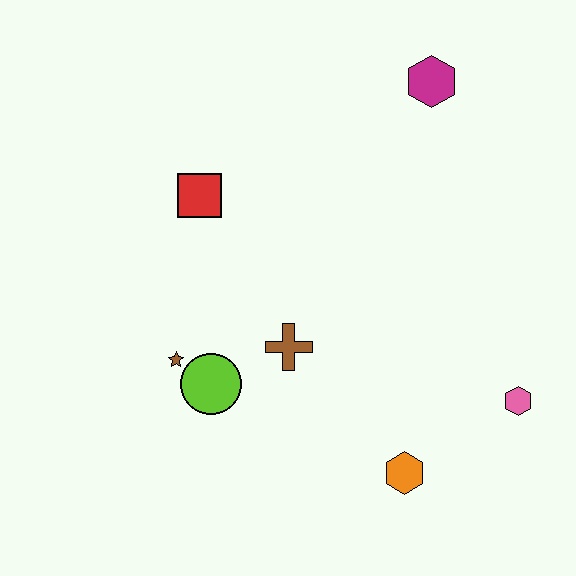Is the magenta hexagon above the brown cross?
Yes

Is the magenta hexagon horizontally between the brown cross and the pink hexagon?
Yes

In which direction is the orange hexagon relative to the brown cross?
The orange hexagon is below the brown cross.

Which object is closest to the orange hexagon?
The pink hexagon is closest to the orange hexagon.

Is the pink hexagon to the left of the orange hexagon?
No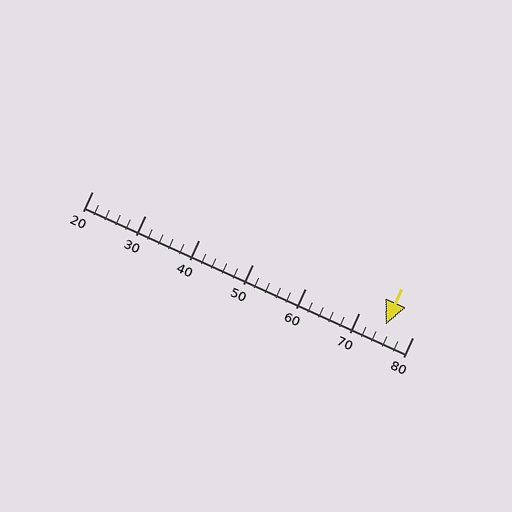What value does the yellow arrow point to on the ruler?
The yellow arrow points to approximately 75.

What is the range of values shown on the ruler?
The ruler shows values from 20 to 80.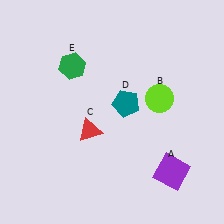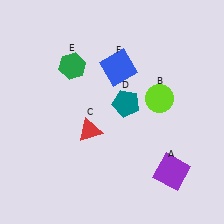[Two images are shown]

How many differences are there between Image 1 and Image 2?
There is 1 difference between the two images.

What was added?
A blue square (F) was added in Image 2.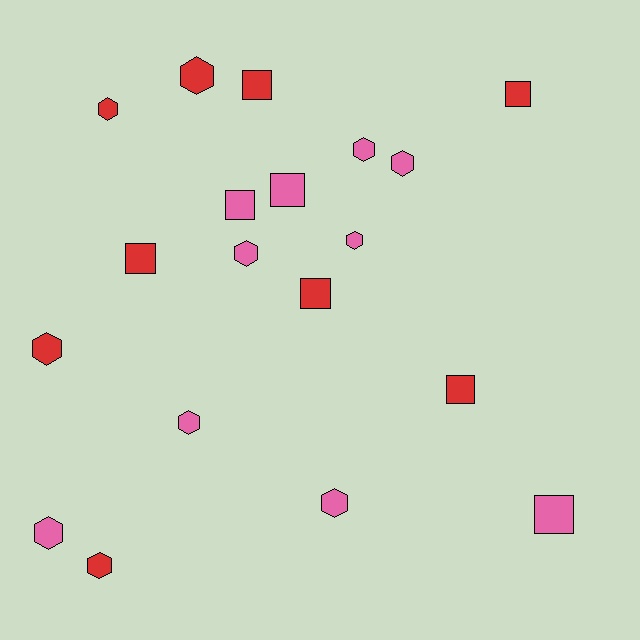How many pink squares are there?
There are 3 pink squares.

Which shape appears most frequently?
Hexagon, with 11 objects.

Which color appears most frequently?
Pink, with 10 objects.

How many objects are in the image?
There are 19 objects.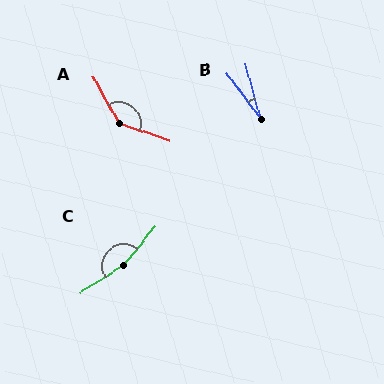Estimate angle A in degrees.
Approximately 137 degrees.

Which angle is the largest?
C, at approximately 162 degrees.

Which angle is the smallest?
B, at approximately 21 degrees.